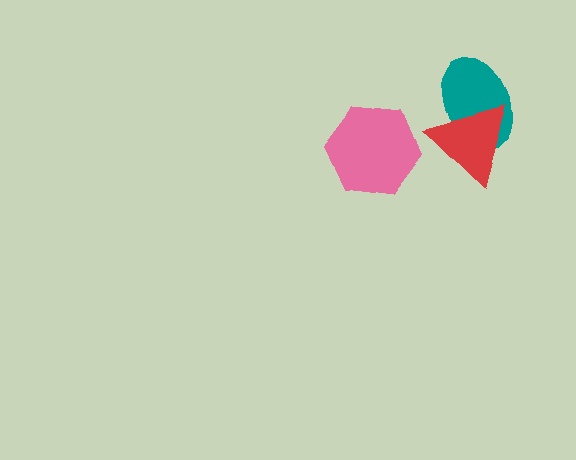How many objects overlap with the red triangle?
1 object overlaps with the red triangle.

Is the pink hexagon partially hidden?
No, no other shape covers it.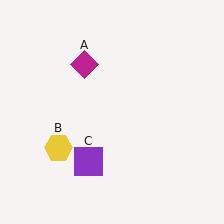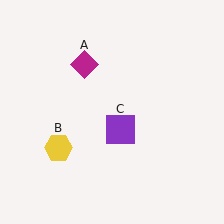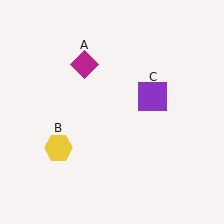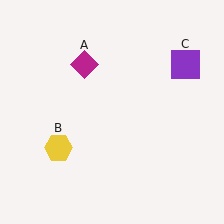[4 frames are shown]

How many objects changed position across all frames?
1 object changed position: purple square (object C).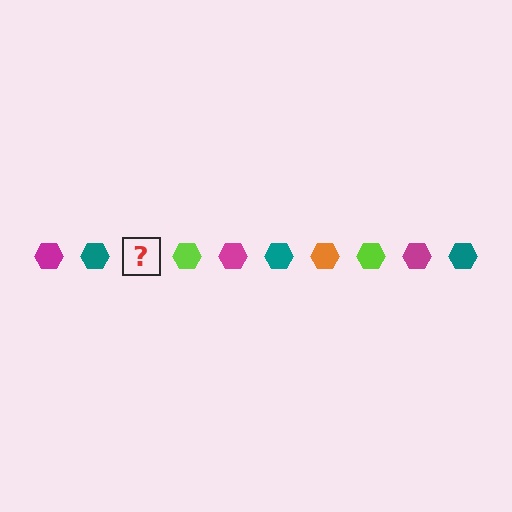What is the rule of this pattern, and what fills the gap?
The rule is that the pattern cycles through magenta, teal, orange, lime hexagons. The gap should be filled with an orange hexagon.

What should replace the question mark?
The question mark should be replaced with an orange hexagon.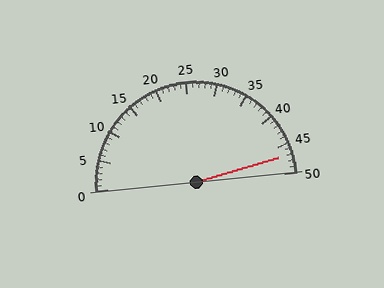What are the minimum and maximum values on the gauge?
The gauge ranges from 0 to 50.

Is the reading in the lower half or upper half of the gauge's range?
The reading is in the upper half of the range (0 to 50).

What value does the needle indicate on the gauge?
The needle indicates approximately 47.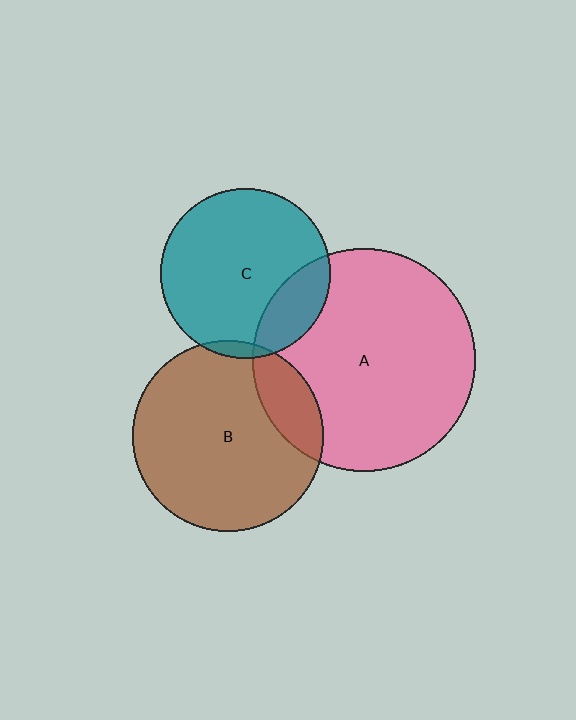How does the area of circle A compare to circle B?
Approximately 1.4 times.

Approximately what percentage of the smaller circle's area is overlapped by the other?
Approximately 15%.